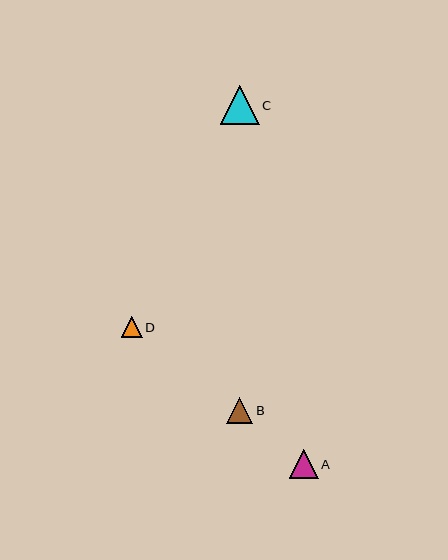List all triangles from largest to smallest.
From largest to smallest: C, A, B, D.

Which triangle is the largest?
Triangle C is the largest with a size of approximately 39 pixels.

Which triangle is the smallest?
Triangle D is the smallest with a size of approximately 21 pixels.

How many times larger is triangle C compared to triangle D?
Triangle C is approximately 1.9 times the size of triangle D.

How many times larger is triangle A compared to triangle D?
Triangle A is approximately 1.4 times the size of triangle D.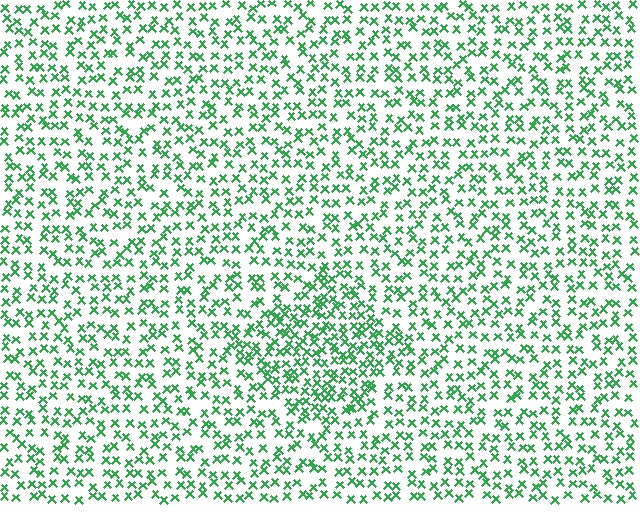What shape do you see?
I see a diamond.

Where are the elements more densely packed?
The elements are more densely packed inside the diamond boundary.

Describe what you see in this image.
The image contains small green elements arranged at two different densities. A diamond-shaped region is visible where the elements are more densely packed than the surrounding area.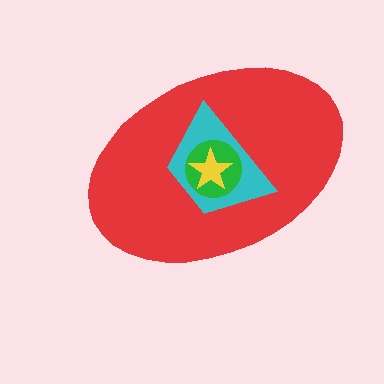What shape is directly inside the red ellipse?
The cyan trapezoid.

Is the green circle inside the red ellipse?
Yes.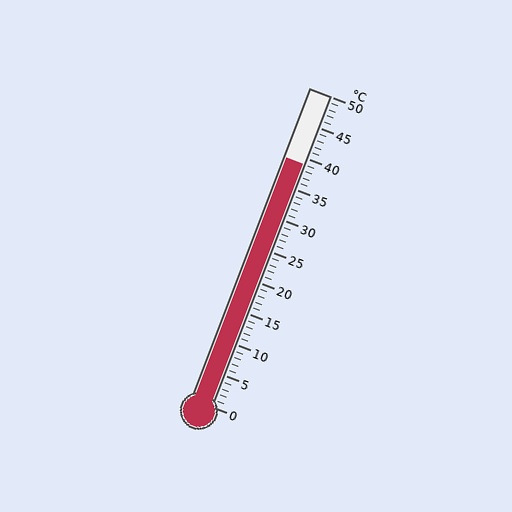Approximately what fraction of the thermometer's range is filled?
The thermometer is filled to approximately 80% of its range.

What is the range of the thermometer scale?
The thermometer scale ranges from 0°C to 50°C.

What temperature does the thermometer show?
The thermometer shows approximately 39°C.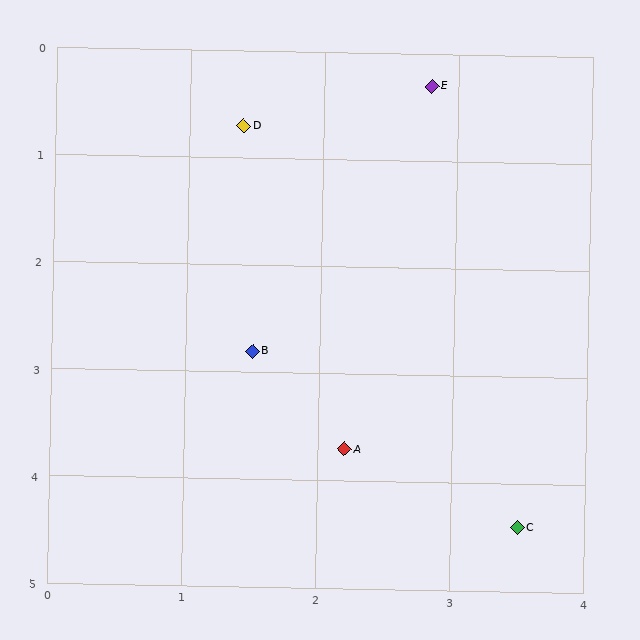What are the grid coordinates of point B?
Point B is at approximately (1.5, 2.8).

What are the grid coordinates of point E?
Point E is at approximately (2.8, 0.3).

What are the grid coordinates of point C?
Point C is at approximately (3.5, 4.4).